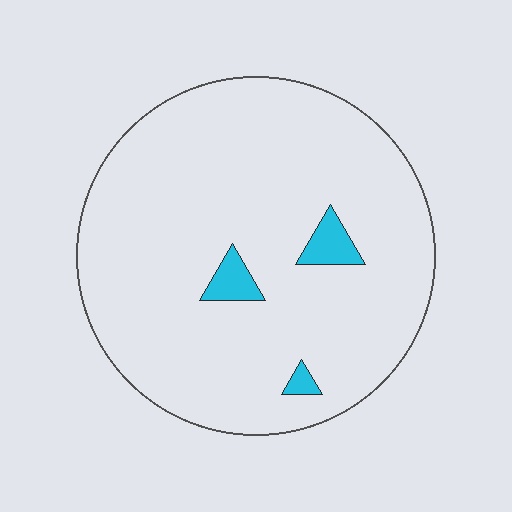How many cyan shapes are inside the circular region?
3.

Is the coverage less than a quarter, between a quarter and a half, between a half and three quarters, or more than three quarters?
Less than a quarter.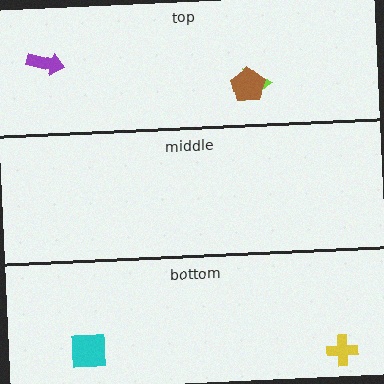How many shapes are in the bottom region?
2.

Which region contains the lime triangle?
The top region.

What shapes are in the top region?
The lime triangle, the purple arrow, the brown pentagon.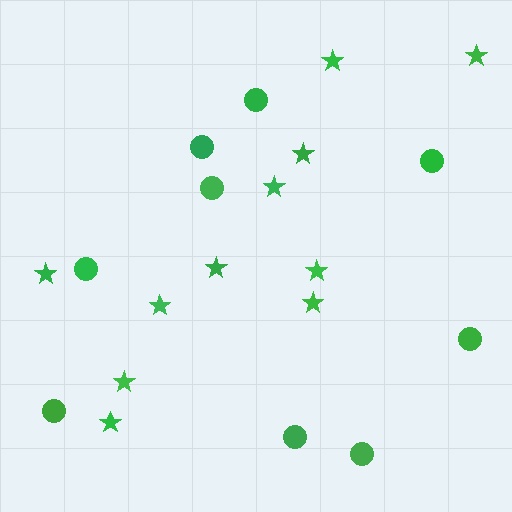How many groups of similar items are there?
There are 2 groups: one group of stars (11) and one group of circles (9).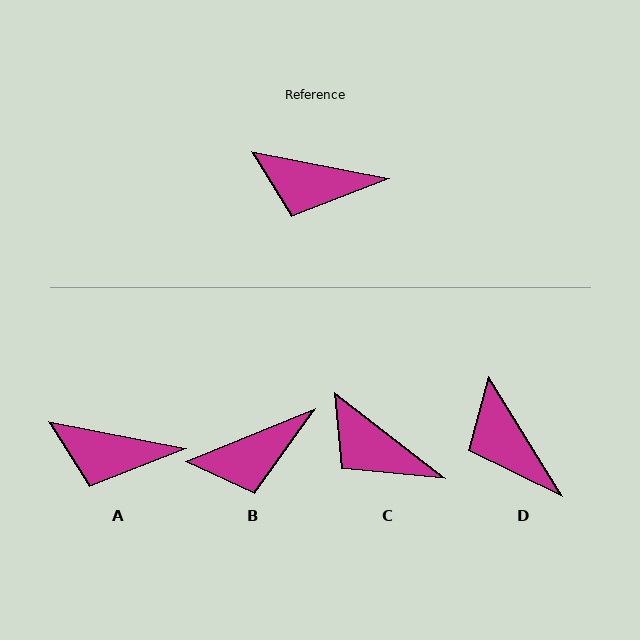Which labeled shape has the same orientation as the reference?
A.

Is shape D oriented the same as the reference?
No, it is off by about 47 degrees.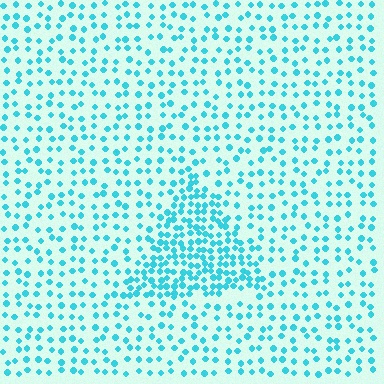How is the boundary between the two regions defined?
The boundary is defined by a change in element density (approximately 2.2x ratio). All elements are the same color, size, and shape.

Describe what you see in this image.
The image contains small cyan elements arranged at two different densities. A triangle-shaped region is visible where the elements are more densely packed than the surrounding area.